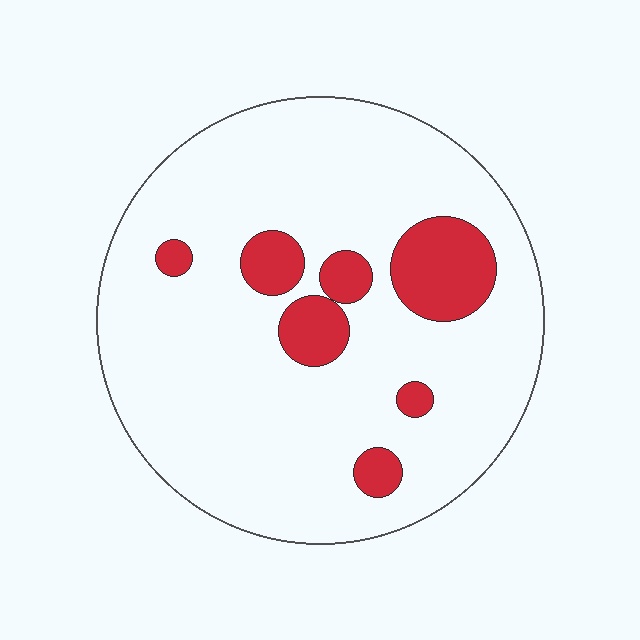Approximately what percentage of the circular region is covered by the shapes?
Approximately 15%.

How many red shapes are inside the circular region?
7.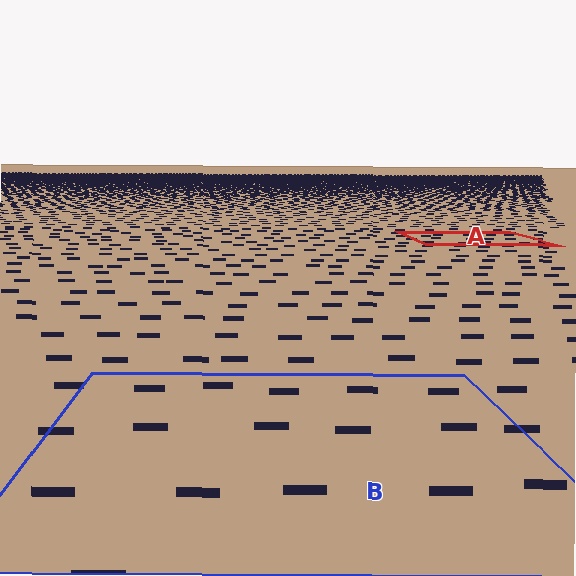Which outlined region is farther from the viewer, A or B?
Region A is farther from the viewer — the texture elements inside it appear smaller and more densely packed.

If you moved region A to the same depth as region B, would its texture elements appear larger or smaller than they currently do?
They would appear larger. At a closer depth, the same texture elements are projected at a bigger on-screen size.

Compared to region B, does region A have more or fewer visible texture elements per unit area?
Region A has more texture elements per unit area — they are packed more densely because it is farther away.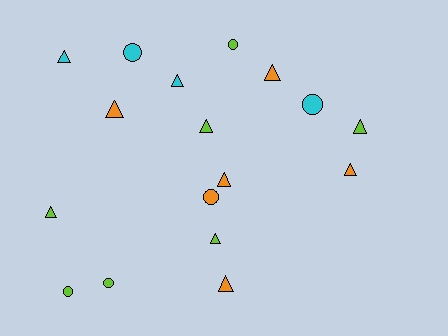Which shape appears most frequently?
Triangle, with 11 objects.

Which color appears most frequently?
Lime, with 7 objects.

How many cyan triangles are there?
There are 2 cyan triangles.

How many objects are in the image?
There are 17 objects.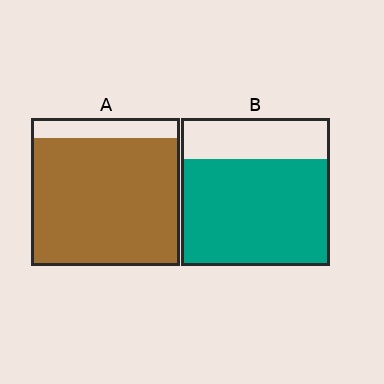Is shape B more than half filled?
Yes.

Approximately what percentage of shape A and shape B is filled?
A is approximately 85% and B is approximately 70%.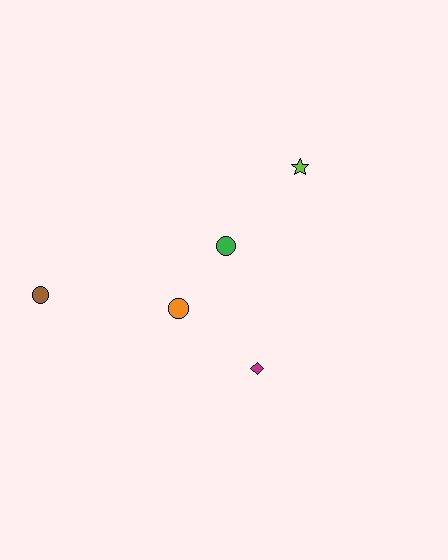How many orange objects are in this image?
There is 1 orange object.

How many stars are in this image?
There is 1 star.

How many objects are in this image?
There are 5 objects.